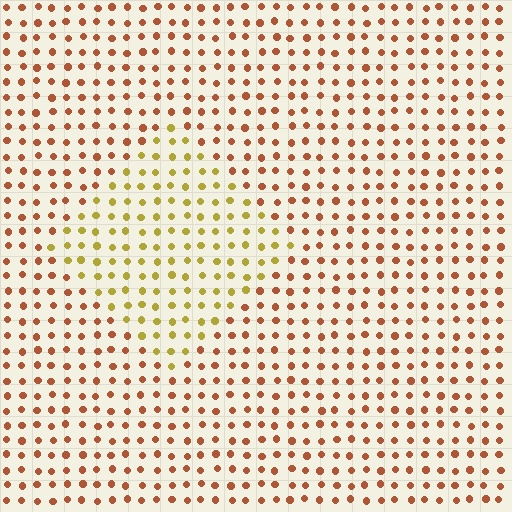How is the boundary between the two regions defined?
The boundary is defined purely by a slight shift in hue (about 41 degrees). Spacing, size, and orientation are identical on both sides.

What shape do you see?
I see a diamond.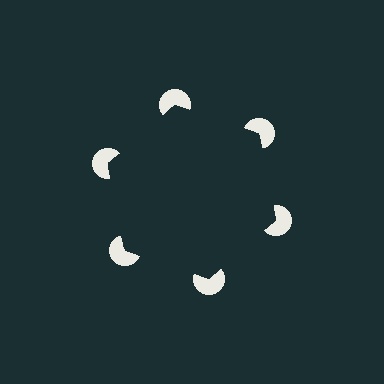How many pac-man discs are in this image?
There are 6 — one at each vertex of the illusory hexagon.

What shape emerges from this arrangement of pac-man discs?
An illusory hexagon — its edges are inferred from the aligned wedge cuts in the pac-man discs, not physically drawn.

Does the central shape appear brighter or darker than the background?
It typically appears slightly darker than the background, even though no actual brightness change is drawn.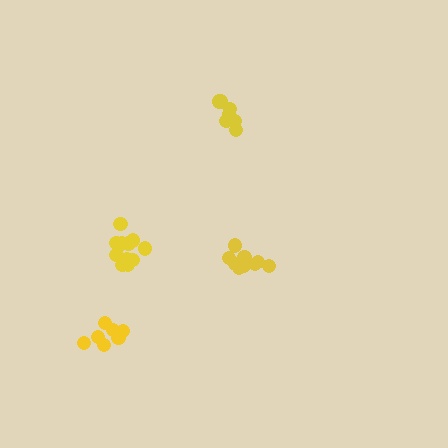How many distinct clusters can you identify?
There are 4 distinct clusters.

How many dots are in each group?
Group 1: 7 dots, Group 2: 9 dots, Group 3: 11 dots, Group 4: 7 dots (34 total).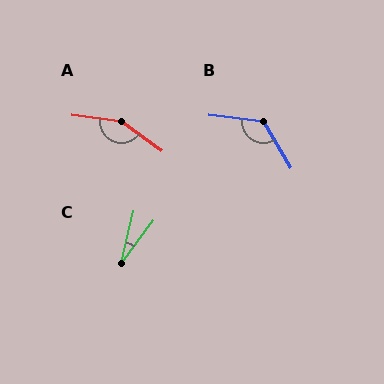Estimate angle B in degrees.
Approximately 128 degrees.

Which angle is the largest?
A, at approximately 151 degrees.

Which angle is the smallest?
C, at approximately 24 degrees.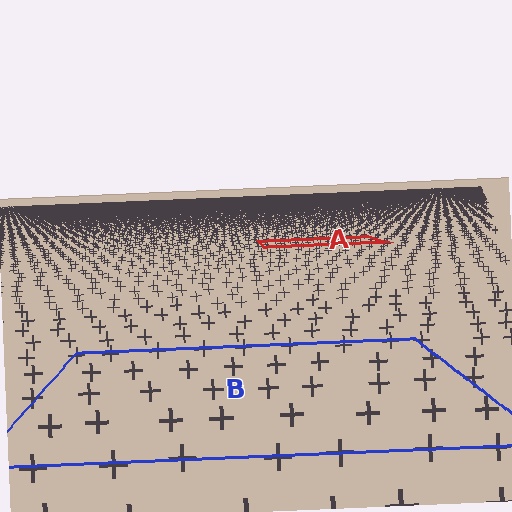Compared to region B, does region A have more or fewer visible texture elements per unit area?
Region A has more texture elements per unit area — they are packed more densely because it is farther away.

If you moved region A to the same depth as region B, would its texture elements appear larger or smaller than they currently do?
They would appear larger. At a closer depth, the same texture elements are projected at a bigger on-screen size.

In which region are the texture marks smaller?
The texture marks are smaller in region A, because it is farther away.